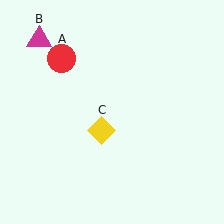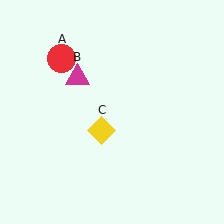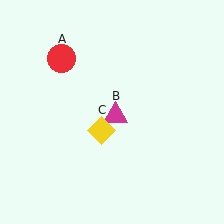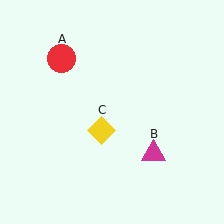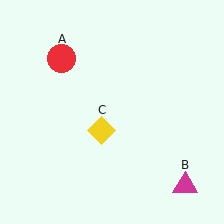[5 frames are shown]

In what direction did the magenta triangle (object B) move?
The magenta triangle (object B) moved down and to the right.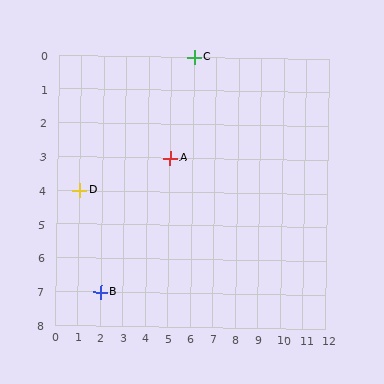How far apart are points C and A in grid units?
Points C and A are 1 column and 3 rows apart (about 3.2 grid units diagonally).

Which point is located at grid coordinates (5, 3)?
Point A is at (5, 3).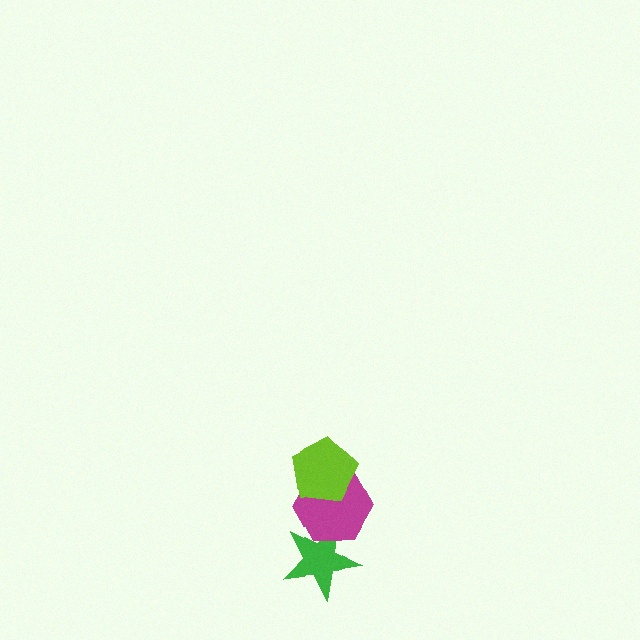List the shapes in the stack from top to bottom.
From top to bottom: the lime pentagon, the magenta hexagon, the green star.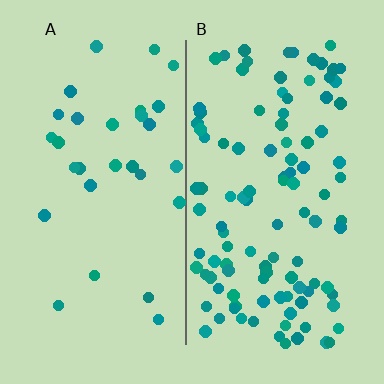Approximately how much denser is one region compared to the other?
Approximately 3.6× — region B over region A.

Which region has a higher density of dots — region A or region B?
B (the right).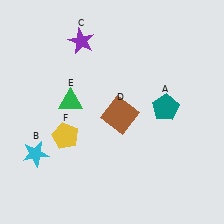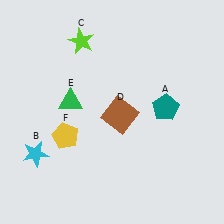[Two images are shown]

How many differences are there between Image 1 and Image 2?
There is 1 difference between the two images.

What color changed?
The star (C) changed from purple in Image 1 to lime in Image 2.